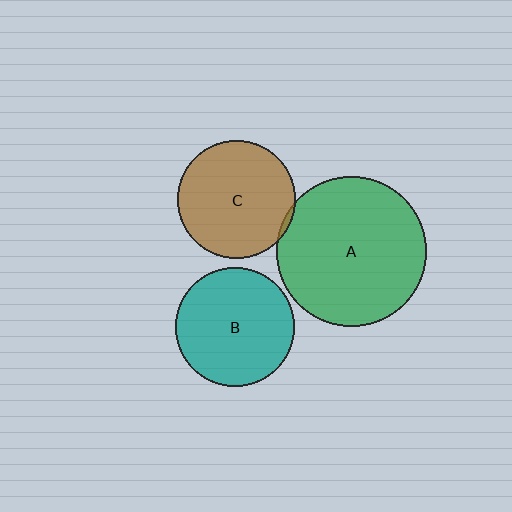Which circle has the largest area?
Circle A (green).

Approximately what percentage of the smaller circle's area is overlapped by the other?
Approximately 5%.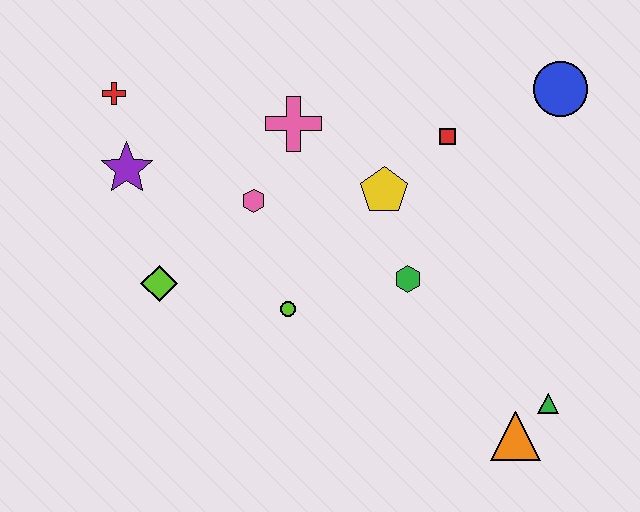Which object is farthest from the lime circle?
The blue circle is farthest from the lime circle.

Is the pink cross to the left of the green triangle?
Yes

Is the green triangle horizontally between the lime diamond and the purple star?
No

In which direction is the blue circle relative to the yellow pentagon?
The blue circle is to the right of the yellow pentagon.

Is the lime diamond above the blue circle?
No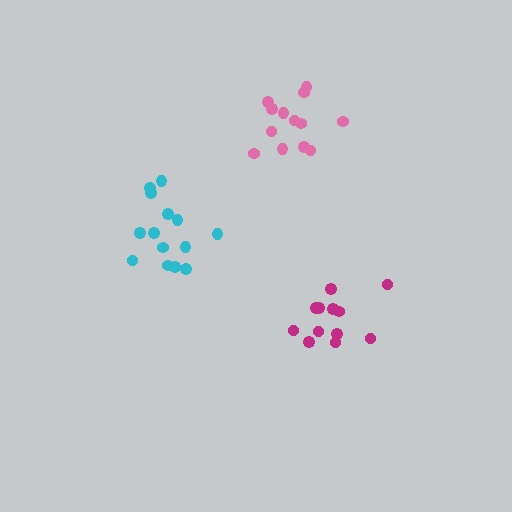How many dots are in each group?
Group 1: 14 dots, Group 2: 13 dots, Group 3: 12 dots (39 total).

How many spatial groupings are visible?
There are 3 spatial groupings.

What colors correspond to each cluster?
The clusters are colored: cyan, pink, magenta.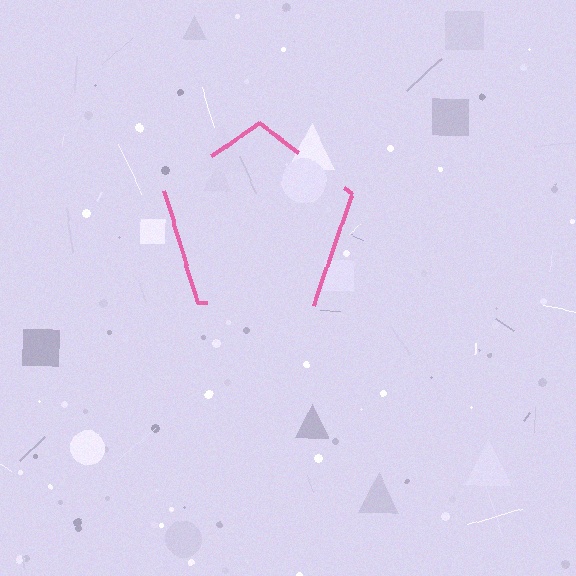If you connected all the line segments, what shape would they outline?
They would outline a pentagon.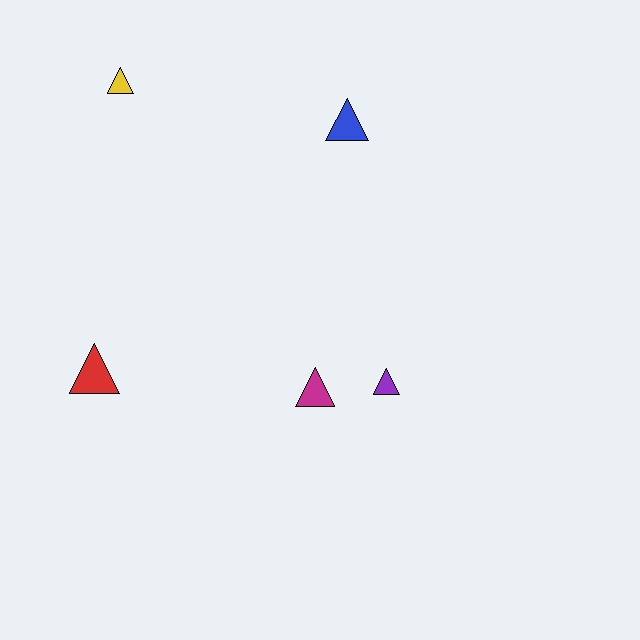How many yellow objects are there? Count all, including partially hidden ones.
There is 1 yellow object.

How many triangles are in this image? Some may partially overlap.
There are 5 triangles.